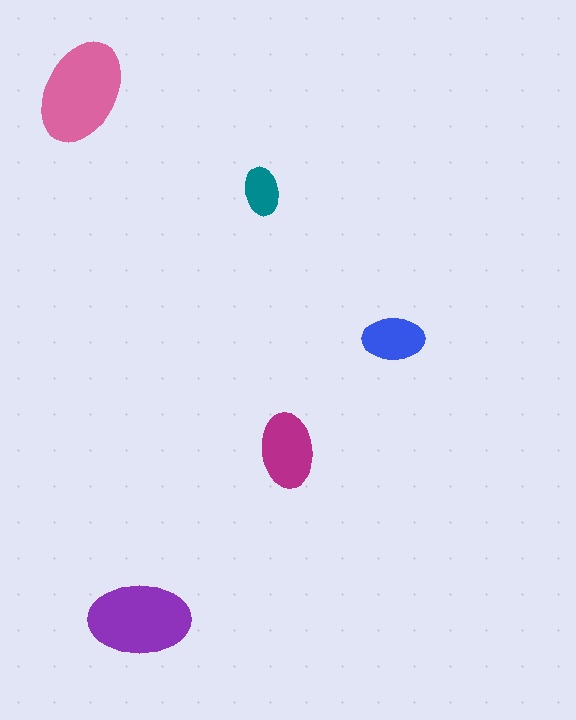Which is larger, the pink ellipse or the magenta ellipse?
The pink one.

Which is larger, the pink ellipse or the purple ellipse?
The pink one.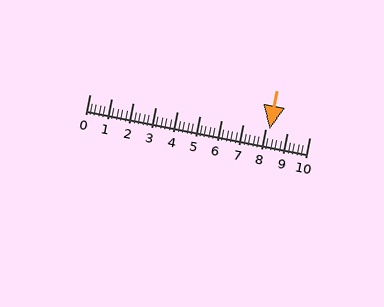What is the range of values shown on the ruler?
The ruler shows values from 0 to 10.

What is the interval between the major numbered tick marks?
The major tick marks are spaced 1 units apart.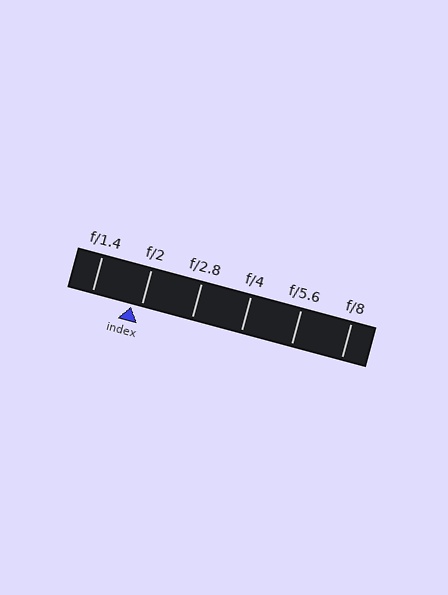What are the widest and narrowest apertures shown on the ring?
The widest aperture shown is f/1.4 and the narrowest is f/8.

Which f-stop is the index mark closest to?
The index mark is closest to f/2.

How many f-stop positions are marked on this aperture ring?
There are 6 f-stop positions marked.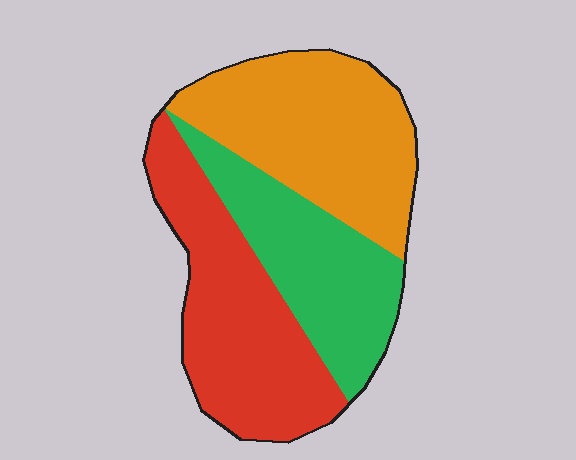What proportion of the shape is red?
Red covers around 35% of the shape.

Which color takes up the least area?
Green, at roughly 30%.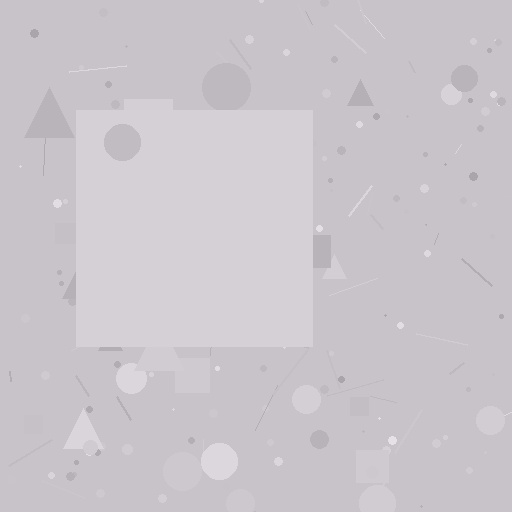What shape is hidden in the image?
A square is hidden in the image.